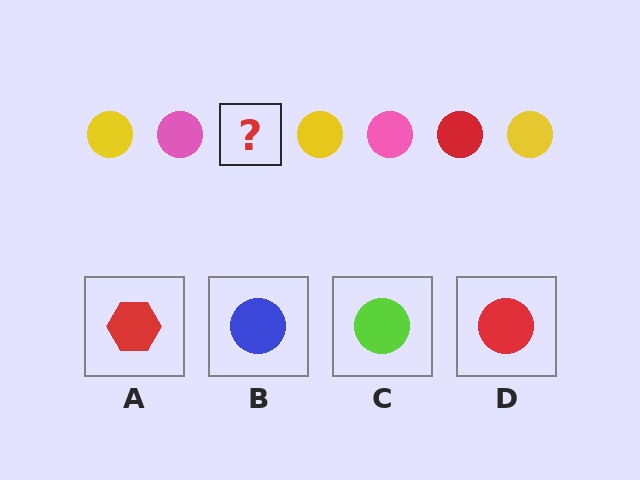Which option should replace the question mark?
Option D.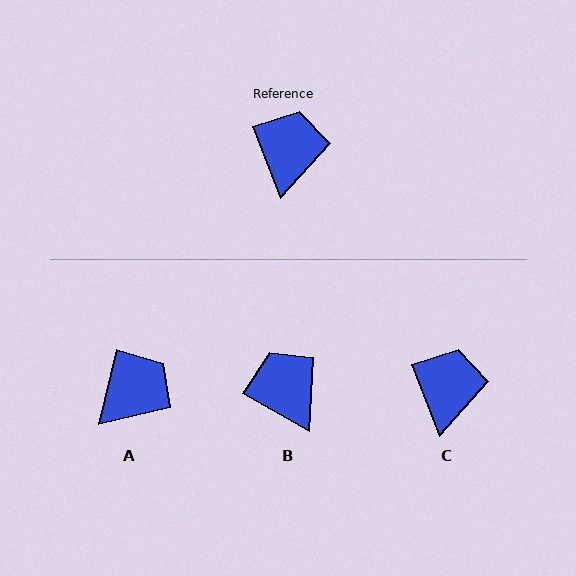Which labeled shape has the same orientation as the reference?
C.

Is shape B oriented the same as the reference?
No, it is off by about 39 degrees.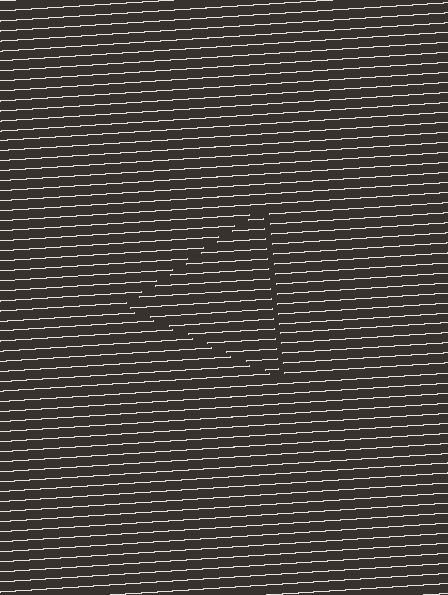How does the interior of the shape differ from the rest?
The interior of the shape contains the same grating, shifted by half a period — the contour is defined by the phase discontinuity where line-ends from the inner and outer gratings abut.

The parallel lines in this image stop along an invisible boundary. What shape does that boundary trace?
An illusory triangle. The interior of the shape contains the same grating, shifted by half a period — the contour is defined by the phase discontinuity where line-ends from the inner and outer gratings abut.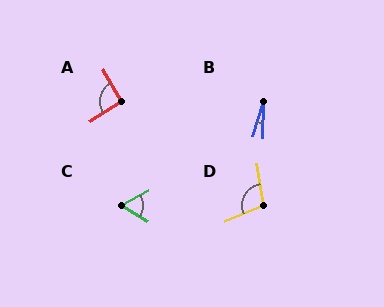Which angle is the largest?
D, at approximately 105 degrees.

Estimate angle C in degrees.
Approximately 60 degrees.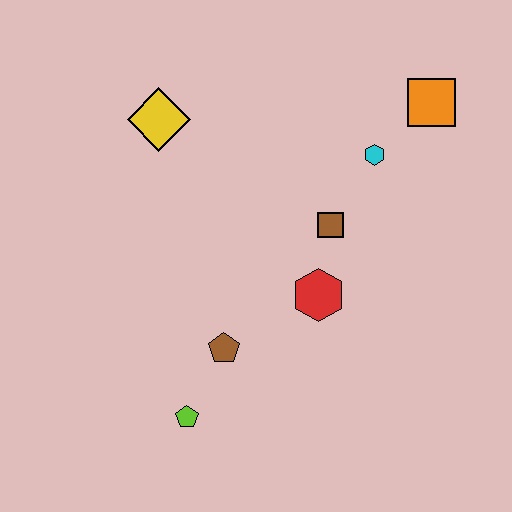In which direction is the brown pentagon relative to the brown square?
The brown pentagon is below the brown square.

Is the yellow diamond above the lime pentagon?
Yes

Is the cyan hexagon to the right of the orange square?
No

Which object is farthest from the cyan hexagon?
The lime pentagon is farthest from the cyan hexagon.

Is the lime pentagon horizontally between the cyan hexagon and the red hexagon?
No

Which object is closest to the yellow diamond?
The brown square is closest to the yellow diamond.